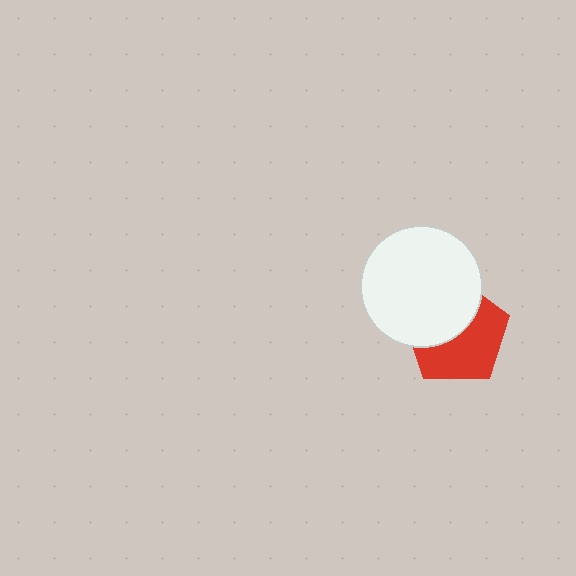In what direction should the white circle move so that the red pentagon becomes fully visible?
The white circle should move toward the upper-left. That is the shortest direction to clear the overlap and leave the red pentagon fully visible.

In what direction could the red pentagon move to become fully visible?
The red pentagon could move toward the lower-right. That would shift it out from behind the white circle entirely.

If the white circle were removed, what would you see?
You would see the complete red pentagon.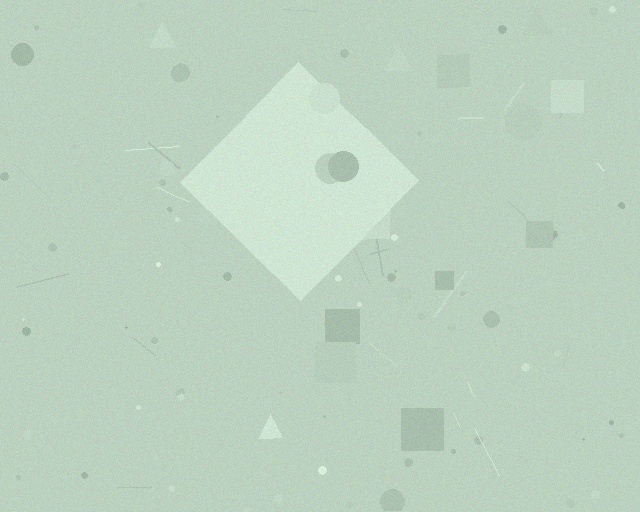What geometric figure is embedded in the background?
A diamond is embedded in the background.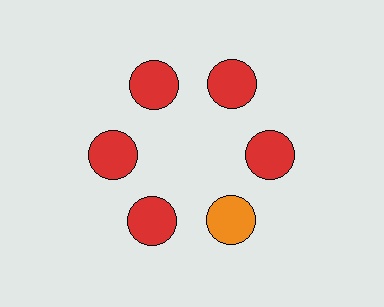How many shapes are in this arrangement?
There are 6 shapes arranged in a ring pattern.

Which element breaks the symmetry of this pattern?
The orange circle at roughly the 5 o'clock position breaks the symmetry. All other shapes are red circles.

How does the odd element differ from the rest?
It has a different color: orange instead of red.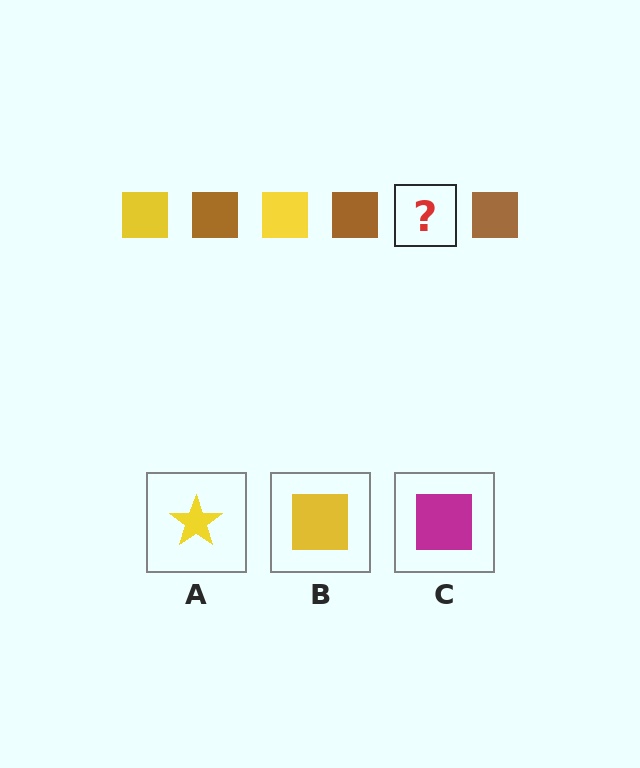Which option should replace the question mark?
Option B.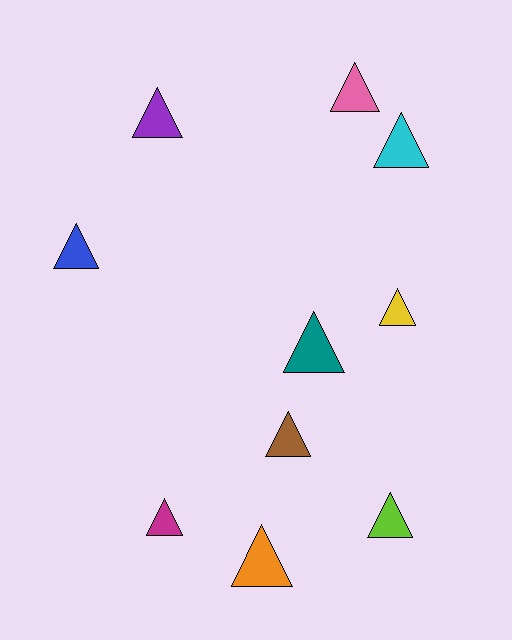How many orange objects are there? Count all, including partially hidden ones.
There is 1 orange object.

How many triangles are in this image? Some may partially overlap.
There are 10 triangles.